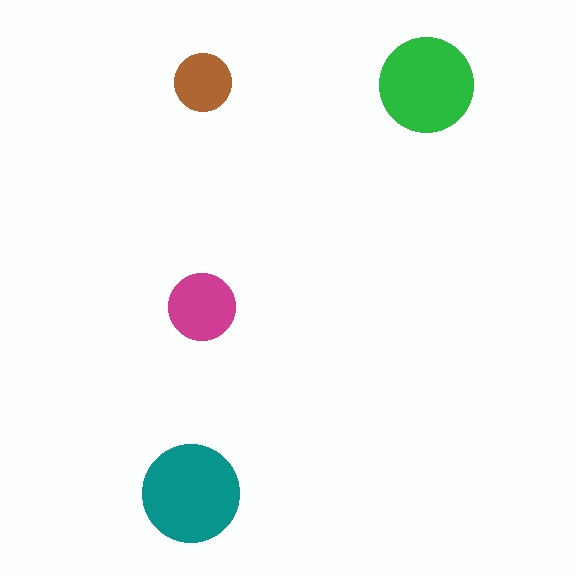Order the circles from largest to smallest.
the teal one, the green one, the magenta one, the brown one.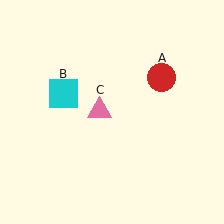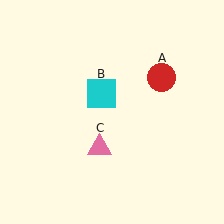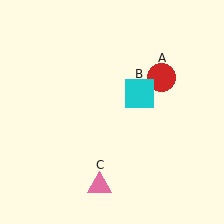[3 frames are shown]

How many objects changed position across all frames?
2 objects changed position: cyan square (object B), pink triangle (object C).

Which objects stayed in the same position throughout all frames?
Red circle (object A) remained stationary.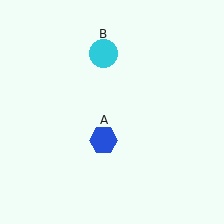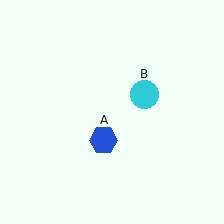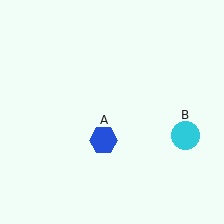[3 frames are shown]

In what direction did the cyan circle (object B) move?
The cyan circle (object B) moved down and to the right.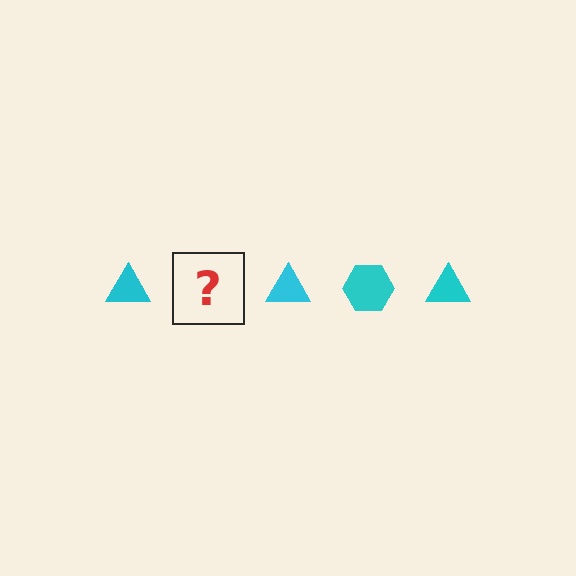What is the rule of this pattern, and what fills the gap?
The rule is that the pattern cycles through triangle, hexagon shapes in cyan. The gap should be filled with a cyan hexagon.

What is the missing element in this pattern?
The missing element is a cyan hexagon.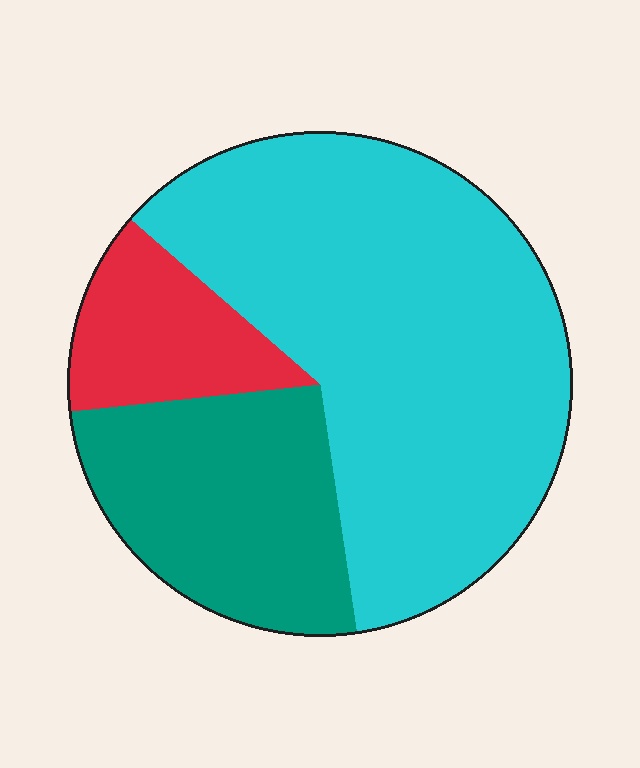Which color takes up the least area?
Red, at roughly 15%.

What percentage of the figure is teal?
Teal takes up about one quarter (1/4) of the figure.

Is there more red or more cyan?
Cyan.